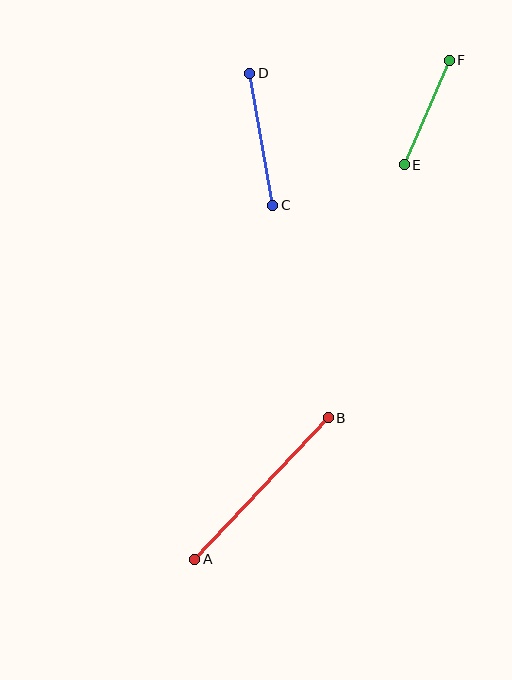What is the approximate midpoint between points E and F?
The midpoint is at approximately (427, 113) pixels.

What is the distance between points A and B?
The distance is approximately 195 pixels.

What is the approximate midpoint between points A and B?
The midpoint is at approximately (262, 489) pixels.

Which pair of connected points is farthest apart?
Points A and B are farthest apart.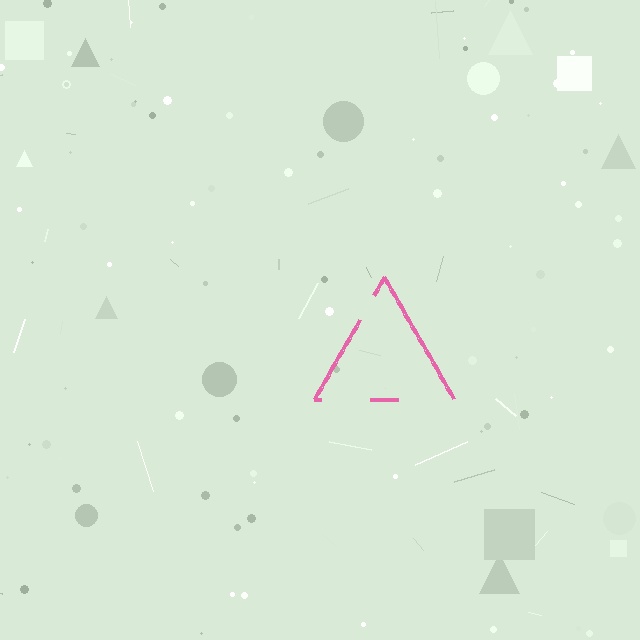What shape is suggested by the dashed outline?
The dashed outline suggests a triangle.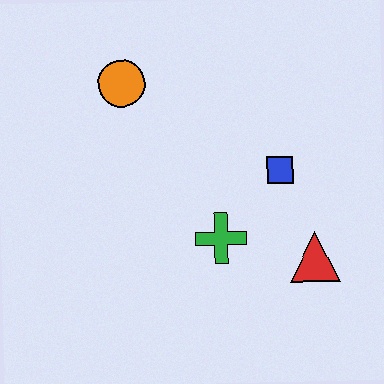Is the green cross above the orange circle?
No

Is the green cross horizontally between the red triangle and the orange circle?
Yes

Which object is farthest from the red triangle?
The orange circle is farthest from the red triangle.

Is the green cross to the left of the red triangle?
Yes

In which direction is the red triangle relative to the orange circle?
The red triangle is to the right of the orange circle.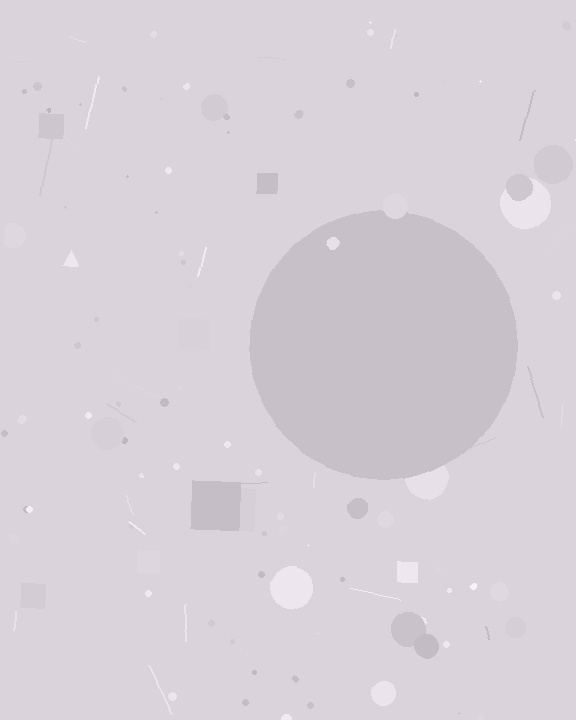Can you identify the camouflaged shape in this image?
The camouflaged shape is a circle.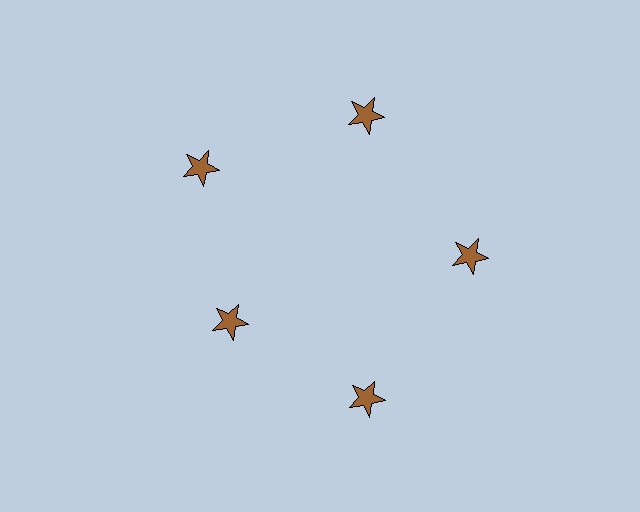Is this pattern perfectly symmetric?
No. The 5 brown stars are arranged in a ring, but one element near the 8 o'clock position is pulled inward toward the center, breaking the 5-fold rotational symmetry.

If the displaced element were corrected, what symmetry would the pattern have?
It would have 5-fold rotational symmetry — the pattern would map onto itself every 72 degrees.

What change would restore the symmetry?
The symmetry would be restored by moving it outward, back onto the ring so that all 5 stars sit at equal angles and equal distance from the center.